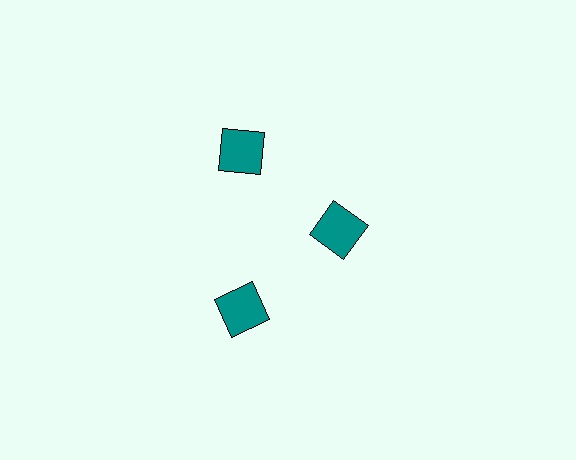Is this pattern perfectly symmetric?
No. The 3 teal squares are arranged in a ring, but one element near the 3 o'clock position is pulled inward toward the center, breaking the 3-fold rotational symmetry.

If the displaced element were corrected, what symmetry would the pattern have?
It would have 3-fold rotational symmetry — the pattern would map onto itself every 120 degrees.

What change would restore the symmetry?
The symmetry would be restored by moving it outward, back onto the ring so that all 3 squares sit at equal angles and equal distance from the center.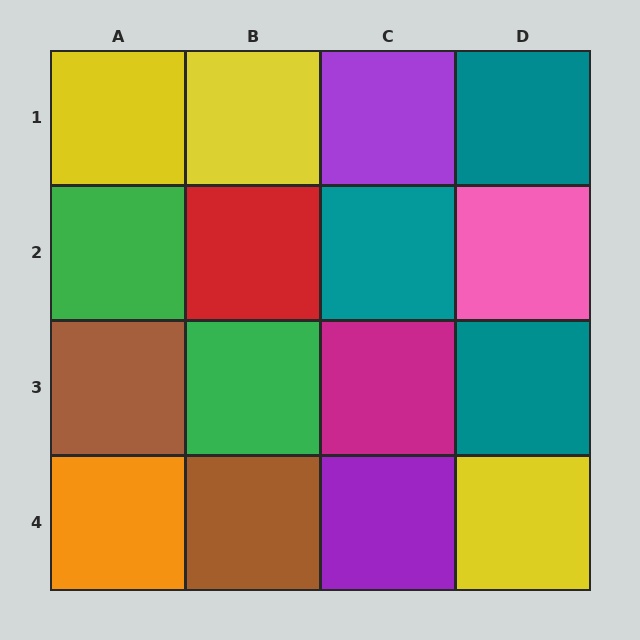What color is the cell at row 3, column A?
Brown.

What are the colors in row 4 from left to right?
Orange, brown, purple, yellow.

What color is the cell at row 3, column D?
Teal.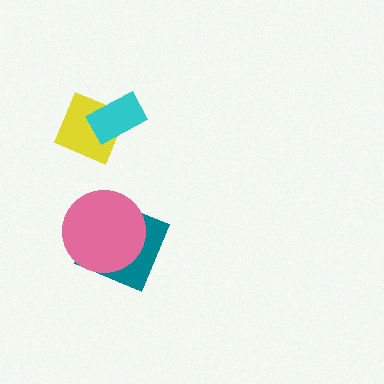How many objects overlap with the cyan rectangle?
1 object overlaps with the cyan rectangle.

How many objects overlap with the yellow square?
1 object overlaps with the yellow square.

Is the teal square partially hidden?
Yes, it is partially covered by another shape.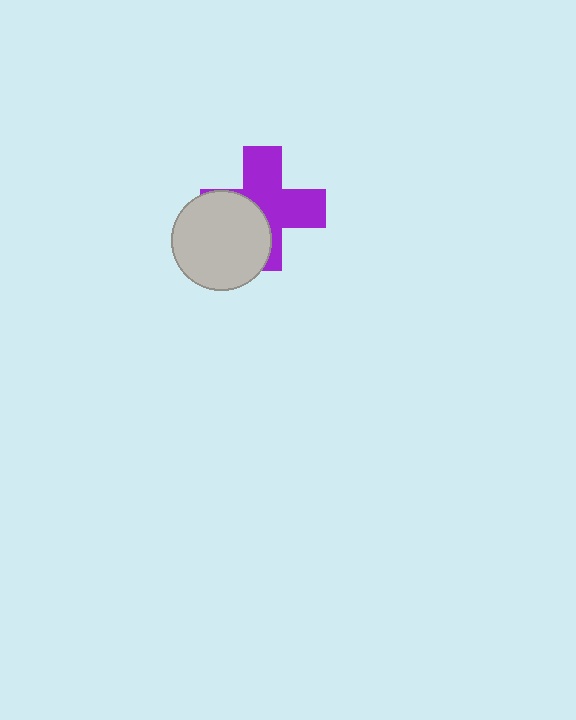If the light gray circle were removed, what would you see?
You would see the complete purple cross.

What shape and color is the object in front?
The object in front is a light gray circle.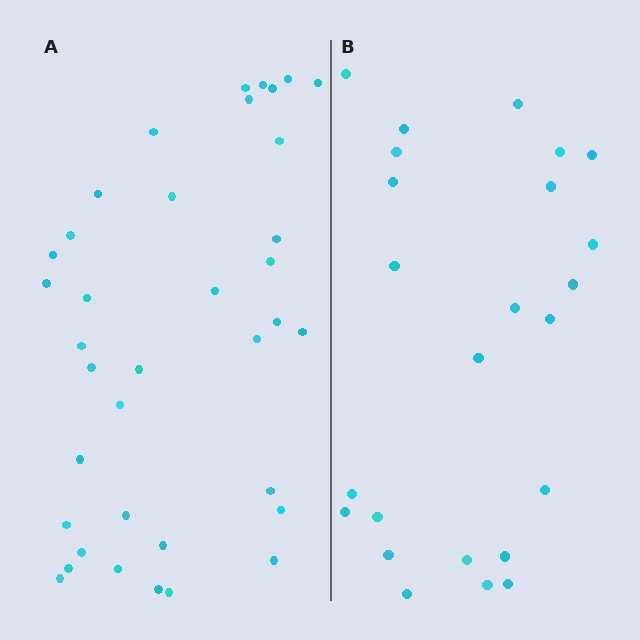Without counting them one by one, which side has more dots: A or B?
Region A (the left region) has more dots.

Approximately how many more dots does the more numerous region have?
Region A has approximately 15 more dots than region B.